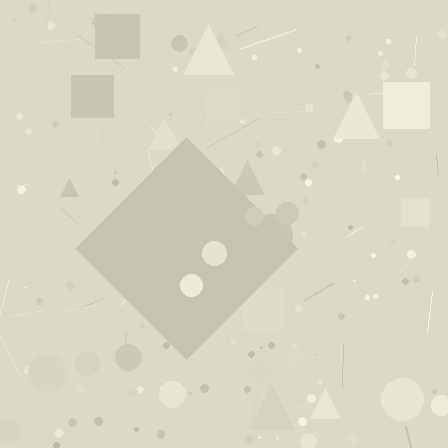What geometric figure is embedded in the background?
A diamond is embedded in the background.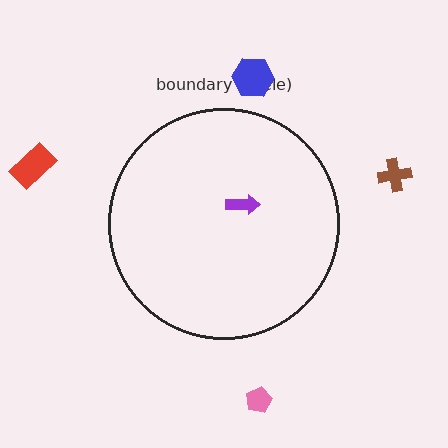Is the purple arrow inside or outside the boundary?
Inside.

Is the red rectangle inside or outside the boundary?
Outside.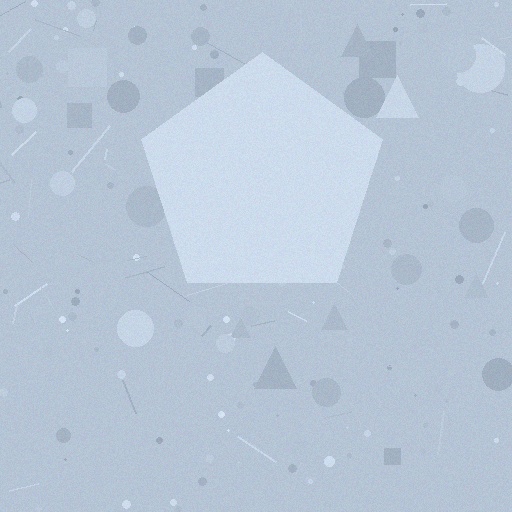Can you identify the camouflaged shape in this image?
The camouflaged shape is a pentagon.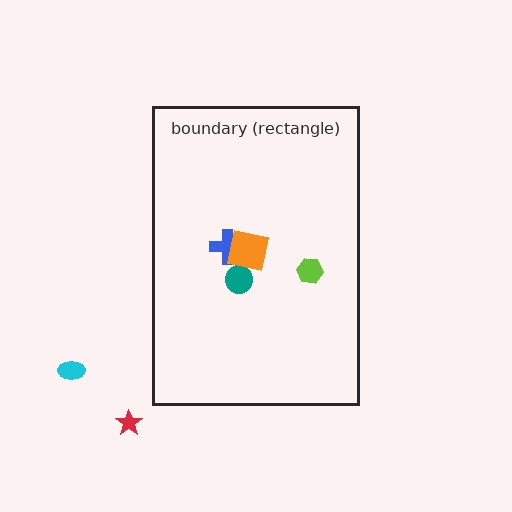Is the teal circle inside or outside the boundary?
Inside.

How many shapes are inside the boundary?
4 inside, 2 outside.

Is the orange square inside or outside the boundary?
Inside.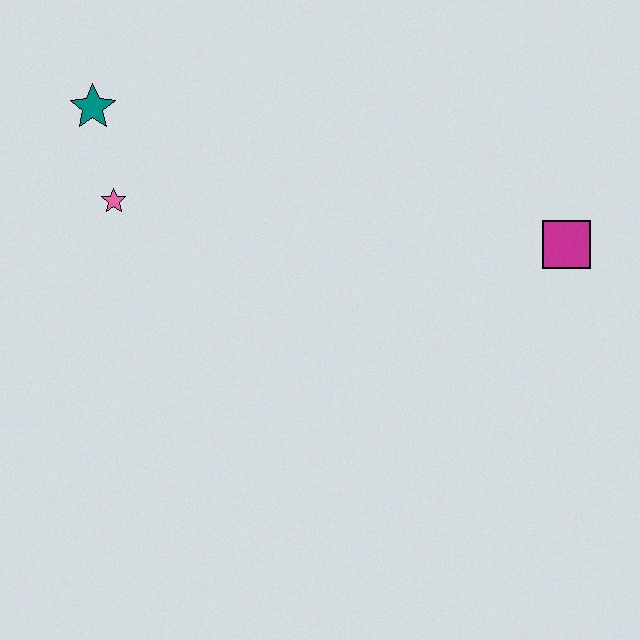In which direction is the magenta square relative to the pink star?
The magenta square is to the right of the pink star.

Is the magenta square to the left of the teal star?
No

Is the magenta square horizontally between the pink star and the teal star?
No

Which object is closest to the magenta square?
The pink star is closest to the magenta square.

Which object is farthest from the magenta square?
The teal star is farthest from the magenta square.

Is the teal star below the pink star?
No